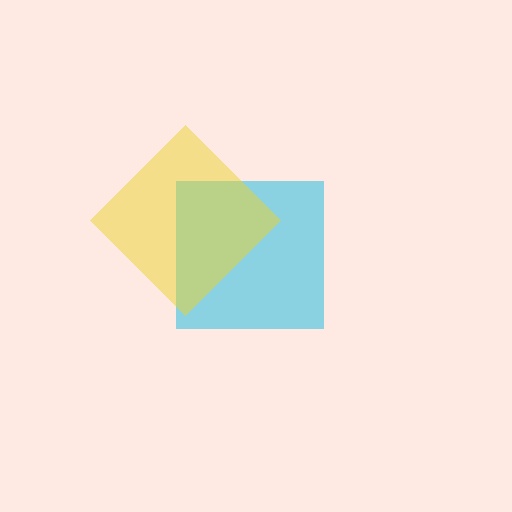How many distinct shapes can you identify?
There are 2 distinct shapes: a cyan square, a yellow diamond.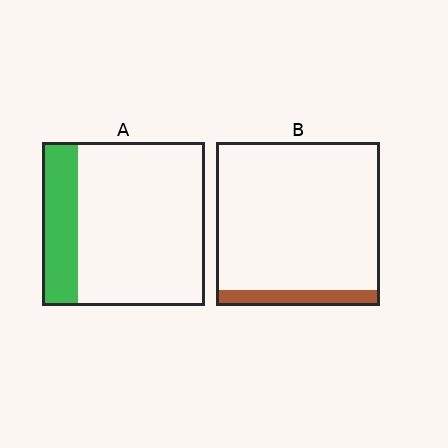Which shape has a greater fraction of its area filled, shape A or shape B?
Shape A.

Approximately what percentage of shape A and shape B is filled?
A is approximately 20% and B is approximately 10%.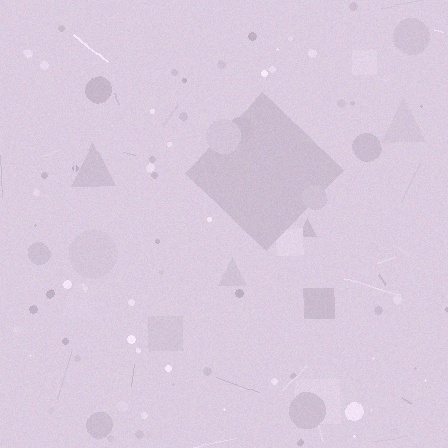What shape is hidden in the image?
A diamond is hidden in the image.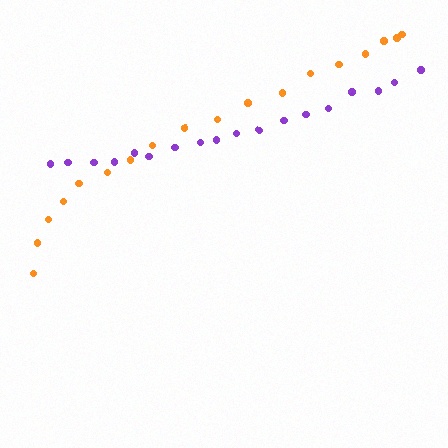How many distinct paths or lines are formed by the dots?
There are 2 distinct paths.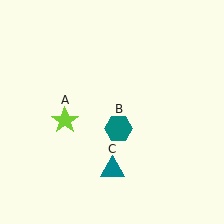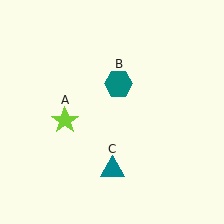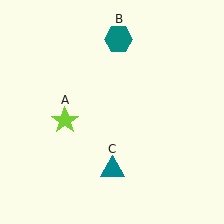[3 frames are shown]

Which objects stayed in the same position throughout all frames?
Lime star (object A) and teal triangle (object C) remained stationary.